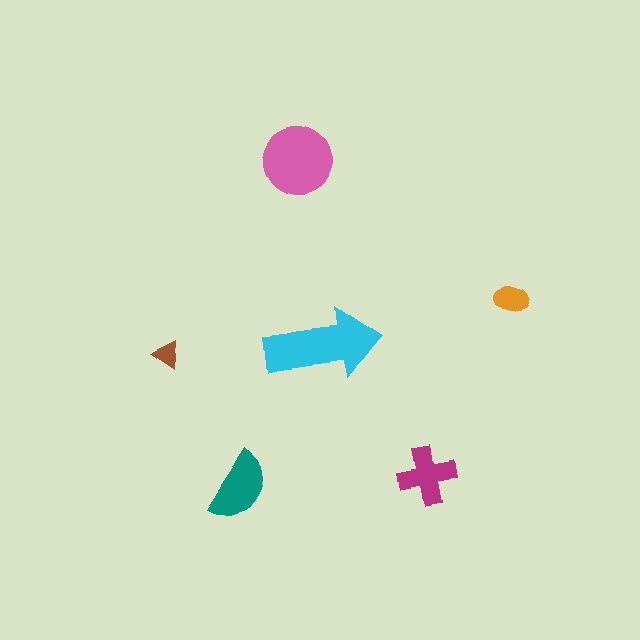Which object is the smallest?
The brown triangle.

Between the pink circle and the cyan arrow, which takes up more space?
The cyan arrow.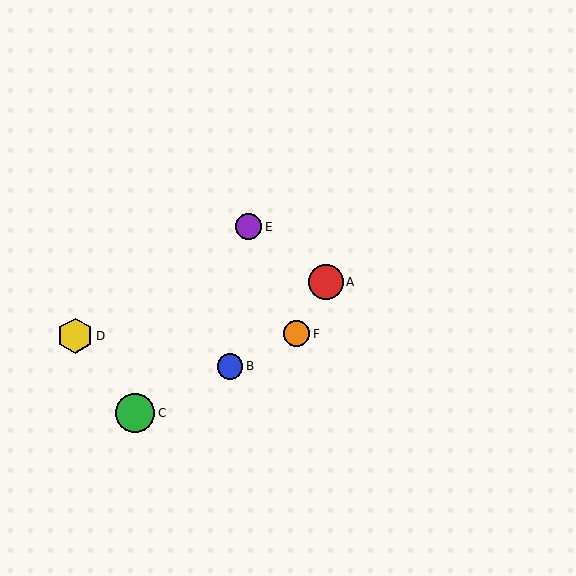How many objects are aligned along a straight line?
3 objects (B, C, F) are aligned along a straight line.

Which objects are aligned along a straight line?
Objects B, C, F are aligned along a straight line.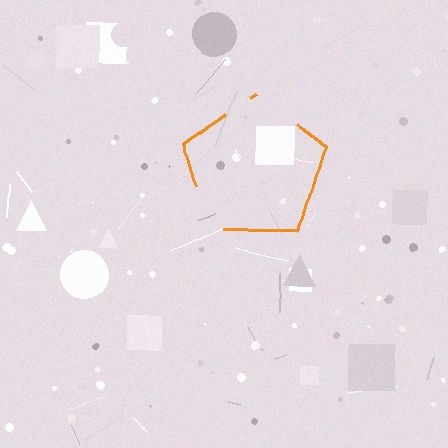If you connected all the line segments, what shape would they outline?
They would outline a pentagon.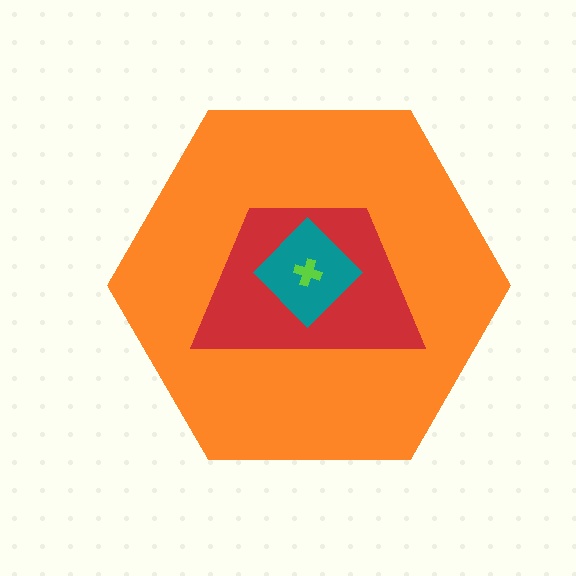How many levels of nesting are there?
4.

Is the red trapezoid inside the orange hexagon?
Yes.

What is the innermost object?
The lime cross.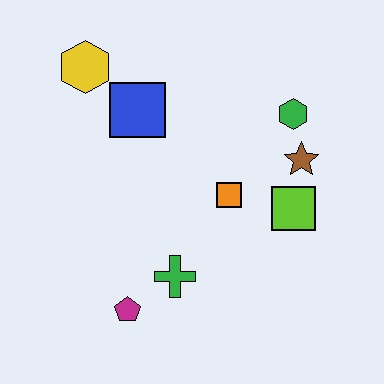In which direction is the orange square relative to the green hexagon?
The orange square is below the green hexagon.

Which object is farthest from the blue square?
The magenta pentagon is farthest from the blue square.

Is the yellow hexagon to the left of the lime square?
Yes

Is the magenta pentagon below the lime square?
Yes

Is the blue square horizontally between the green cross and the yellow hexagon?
Yes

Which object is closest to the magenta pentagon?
The green cross is closest to the magenta pentagon.